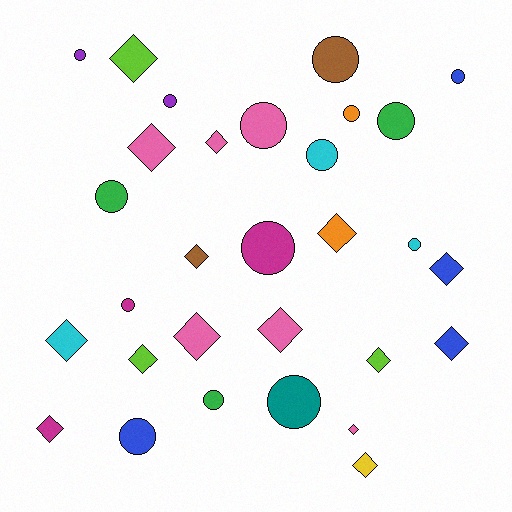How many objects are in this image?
There are 30 objects.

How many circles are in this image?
There are 15 circles.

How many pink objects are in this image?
There are 6 pink objects.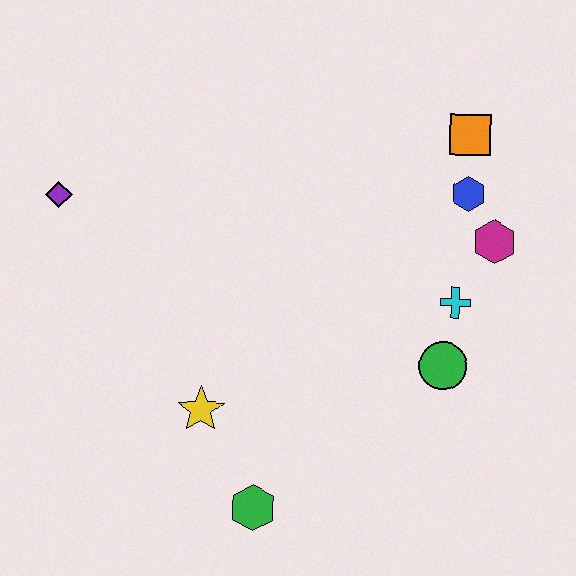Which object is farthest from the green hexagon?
The orange square is farthest from the green hexagon.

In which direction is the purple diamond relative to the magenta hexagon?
The purple diamond is to the left of the magenta hexagon.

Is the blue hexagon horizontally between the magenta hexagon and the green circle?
Yes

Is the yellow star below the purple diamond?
Yes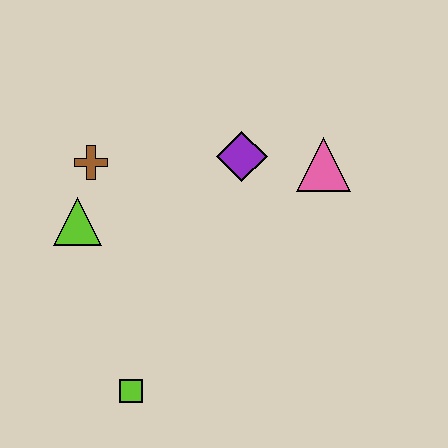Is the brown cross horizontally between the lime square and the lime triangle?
Yes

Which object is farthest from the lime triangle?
The pink triangle is farthest from the lime triangle.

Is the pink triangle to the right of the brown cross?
Yes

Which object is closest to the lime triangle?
The brown cross is closest to the lime triangle.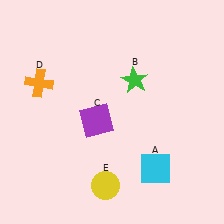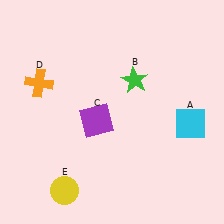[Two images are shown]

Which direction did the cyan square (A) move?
The cyan square (A) moved up.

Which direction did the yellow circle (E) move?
The yellow circle (E) moved left.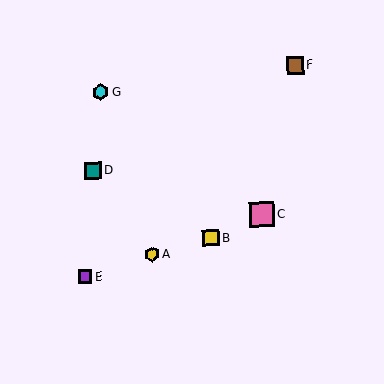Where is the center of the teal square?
The center of the teal square is at (93, 170).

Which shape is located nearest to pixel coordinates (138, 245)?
The yellow hexagon (labeled A) at (152, 254) is nearest to that location.